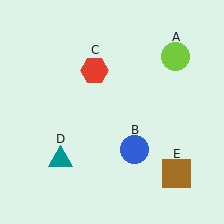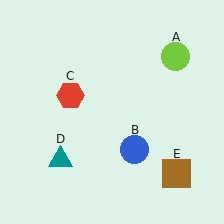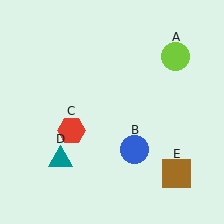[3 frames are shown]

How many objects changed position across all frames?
1 object changed position: red hexagon (object C).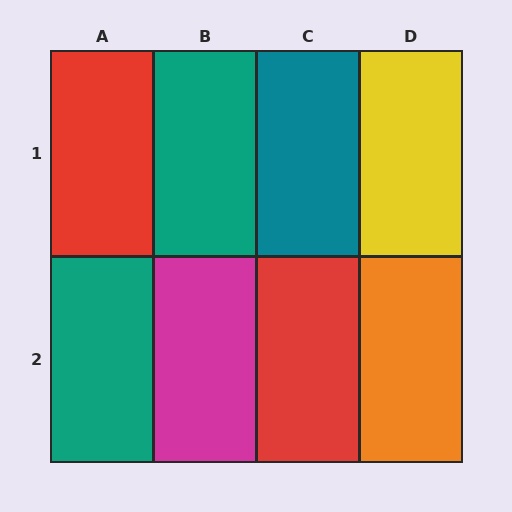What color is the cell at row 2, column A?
Teal.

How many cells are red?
2 cells are red.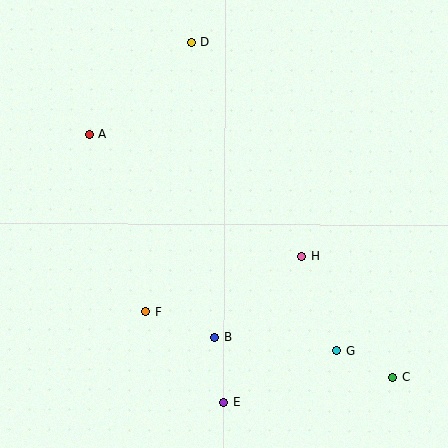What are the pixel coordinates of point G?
Point G is at (337, 350).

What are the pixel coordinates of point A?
Point A is at (90, 134).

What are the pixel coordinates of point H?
Point H is at (302, 257).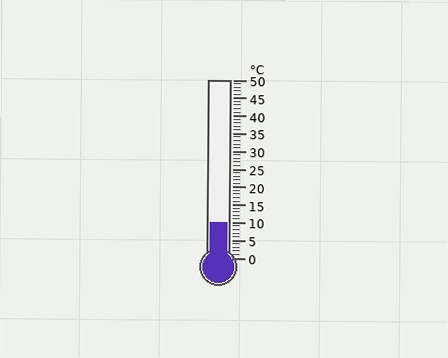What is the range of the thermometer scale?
The thermometer scale ranges from 0°C to 50°C.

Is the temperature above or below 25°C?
The temperature is below 25°C.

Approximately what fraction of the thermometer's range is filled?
The thermometer is filled to approximately 20% of its range.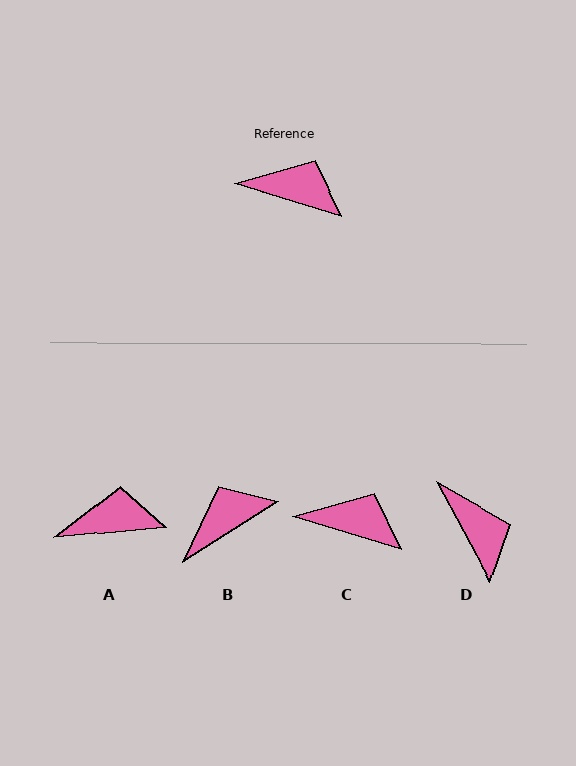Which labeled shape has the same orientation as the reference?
C.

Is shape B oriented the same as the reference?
No, it is off by about 49 degrees.